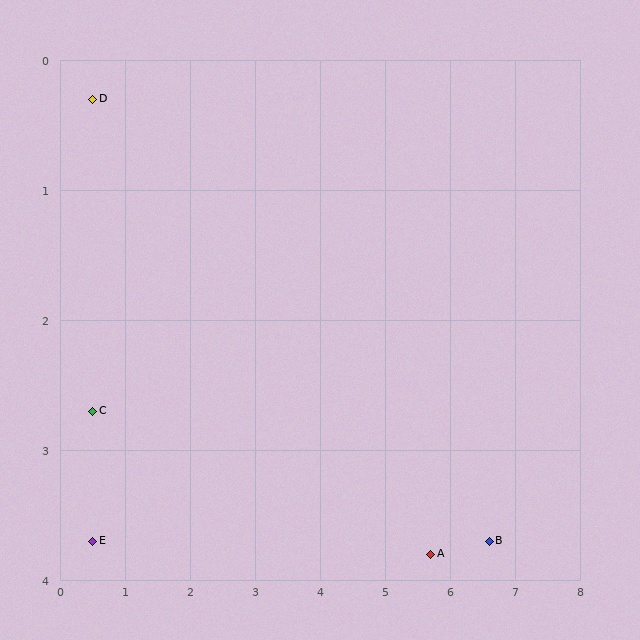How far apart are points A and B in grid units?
Points A and B are about 0.9 grid units apart.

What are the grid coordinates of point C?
Point C is at approximately (0.5, 2.7).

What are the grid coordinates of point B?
Point B is at approximately (6.6, 3.7).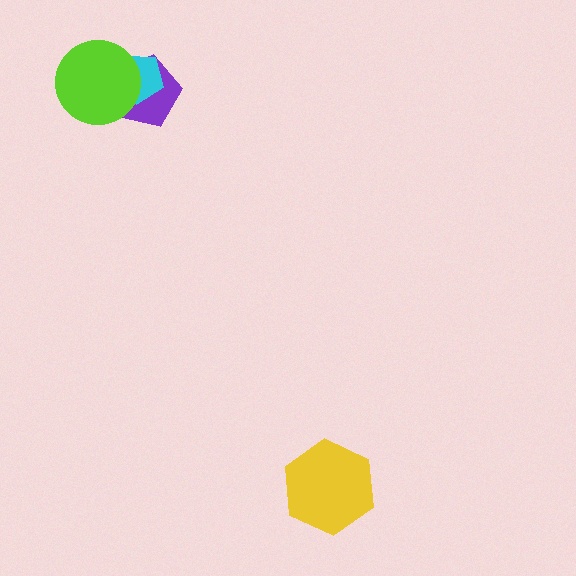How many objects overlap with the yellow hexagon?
0 objects overlap with the yellow hexagon.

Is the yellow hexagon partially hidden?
No, no other shape covers it.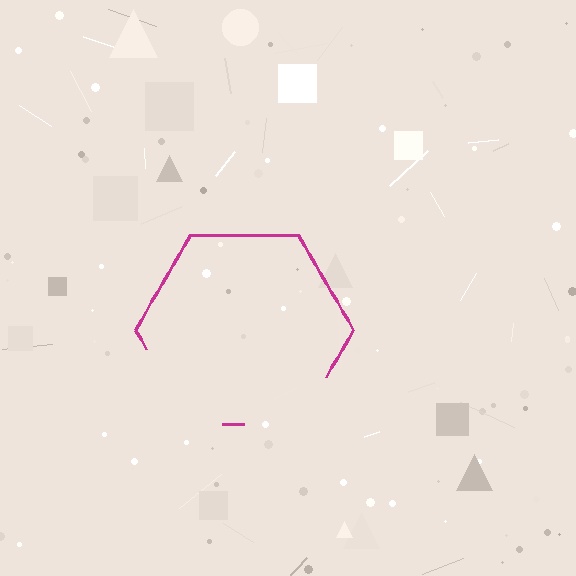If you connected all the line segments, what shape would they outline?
They would outline a hexagon.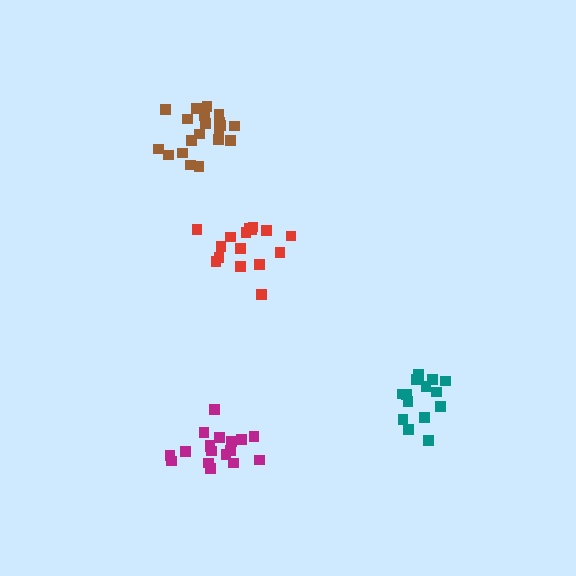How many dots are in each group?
Group 1: 15 dots, Group 2: 16 dots, Group 3: 20 dots, Group 4: 18 dots (69 total).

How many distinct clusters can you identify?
There are 4 distinct clusters.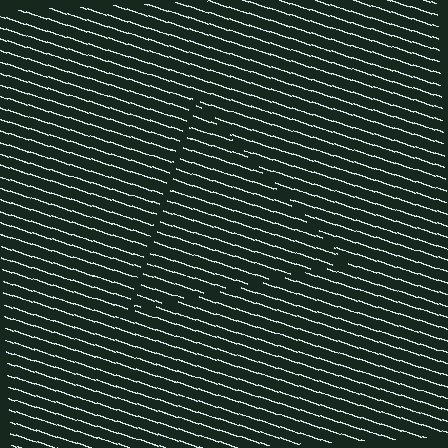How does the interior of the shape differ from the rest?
The interior of the shape contains the same grating, shifted by half a period — the contour is defined by the phase discontinuity where line-ends from the inner and outer gratings abut.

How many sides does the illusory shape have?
3 sides — the line-ends trace a triangle.